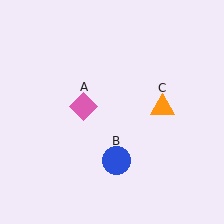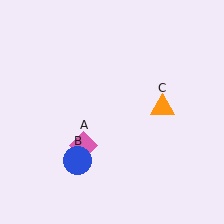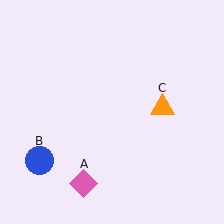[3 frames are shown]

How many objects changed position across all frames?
2 objects changed position: pink diamond (object A), blue circle (object B).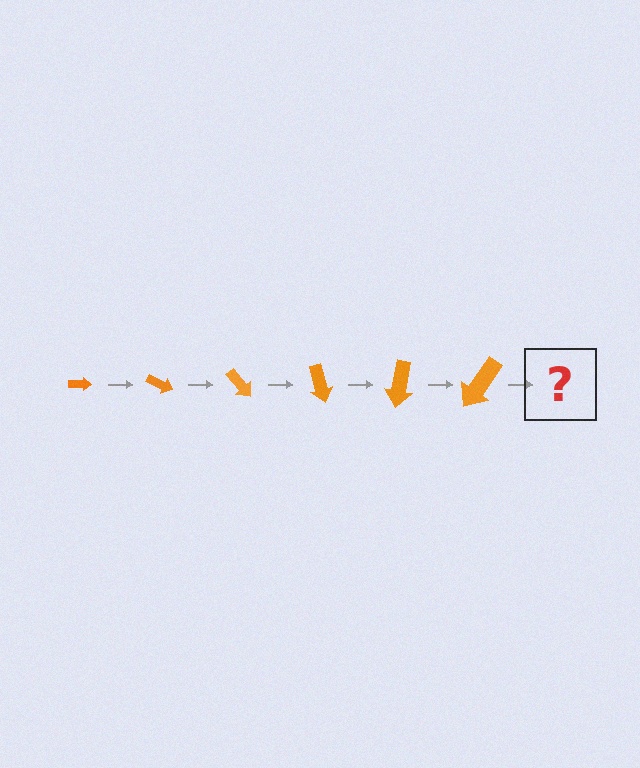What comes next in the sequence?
The next element should be an arrow, larger than the previous one and rotated 150 degrees from the start.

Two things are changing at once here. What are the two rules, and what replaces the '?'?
The two rules are that the arrow grows larger each step and it rotates 25 degrees each step. The '?' should be an arrow, larger than the previous one and rotated 150 degrees from the start.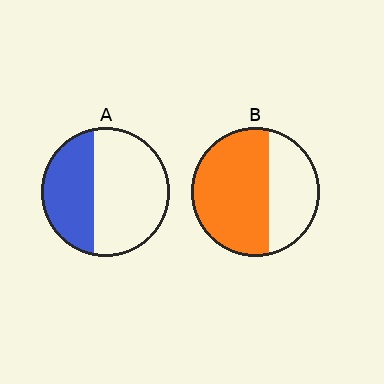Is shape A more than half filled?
No.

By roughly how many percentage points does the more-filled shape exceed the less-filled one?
By roughly 25 percentage points (B over A).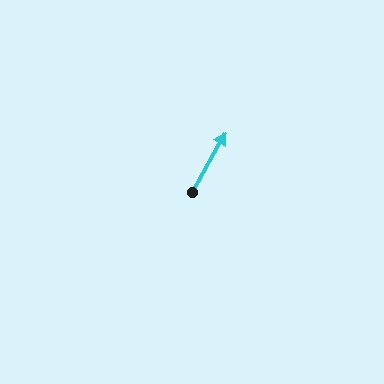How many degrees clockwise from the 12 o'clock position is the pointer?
Approximately 29 degrees.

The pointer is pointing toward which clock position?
Roughly 1 o'clock.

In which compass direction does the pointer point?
Northeast.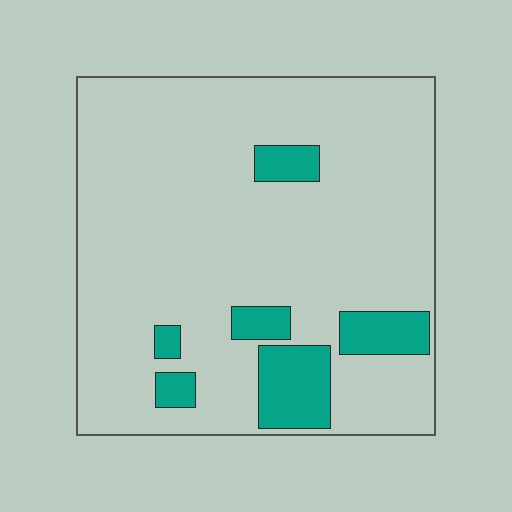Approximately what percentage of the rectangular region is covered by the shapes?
Approximately 15%.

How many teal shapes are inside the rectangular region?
6.